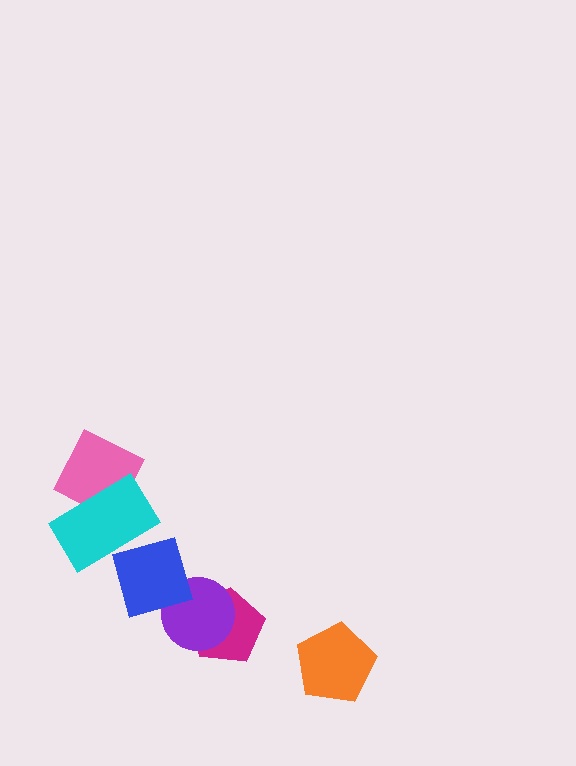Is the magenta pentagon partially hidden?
Yes, it is partially covered by another shape.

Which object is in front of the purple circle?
The blue square is in front of the purple circle.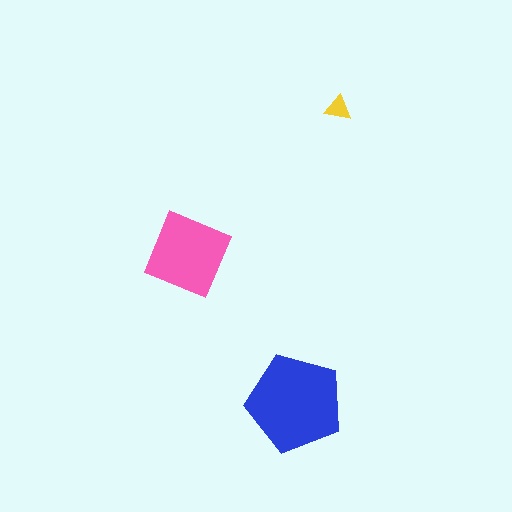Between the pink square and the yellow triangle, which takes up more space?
The pink square.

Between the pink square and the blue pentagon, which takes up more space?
The blue pentagon.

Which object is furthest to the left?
The pink square is leftmost.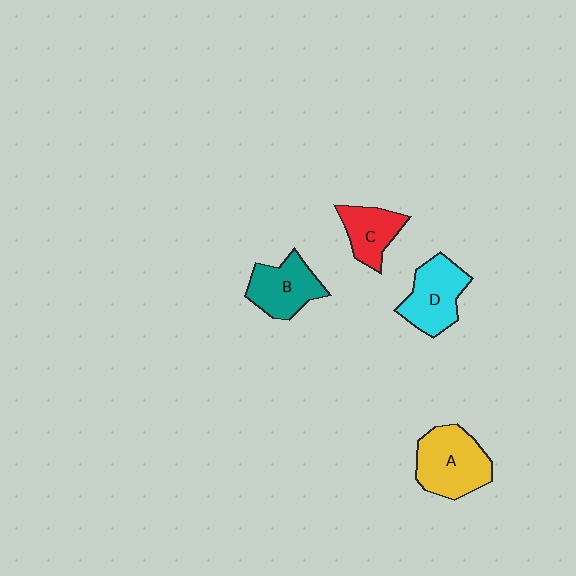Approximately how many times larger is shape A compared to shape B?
Approximately 1.3 times.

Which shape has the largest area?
Shape A (yellow).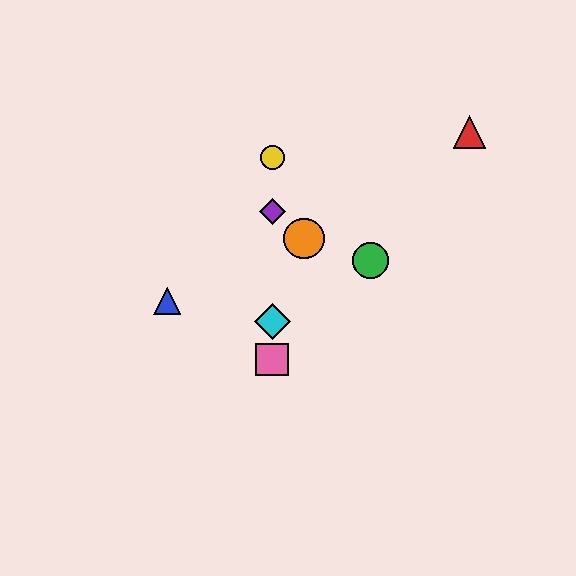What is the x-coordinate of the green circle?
The green circle is at x≈371.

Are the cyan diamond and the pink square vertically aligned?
Yes, both are at x≈272.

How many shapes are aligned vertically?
4 shapes (the yellow circle, the purple diamond, the cyan diamond, the pink square) are aligned vertically.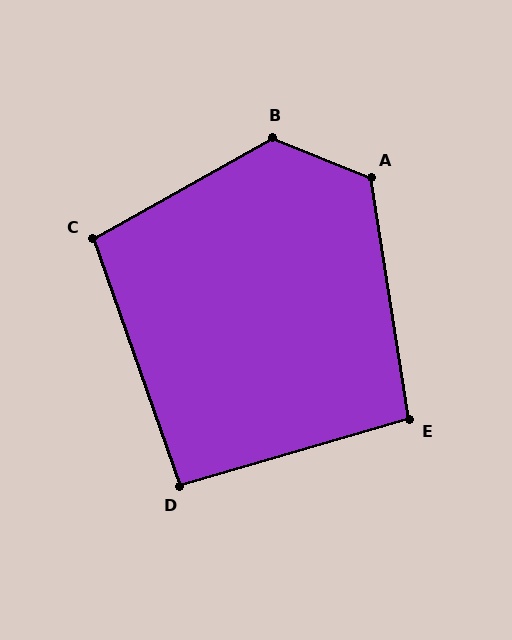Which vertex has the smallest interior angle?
D, at approximately 93 degrees.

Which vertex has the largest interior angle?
B, at approximately 129 degrees.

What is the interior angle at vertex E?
Approximately 97 degrees (obtuse).